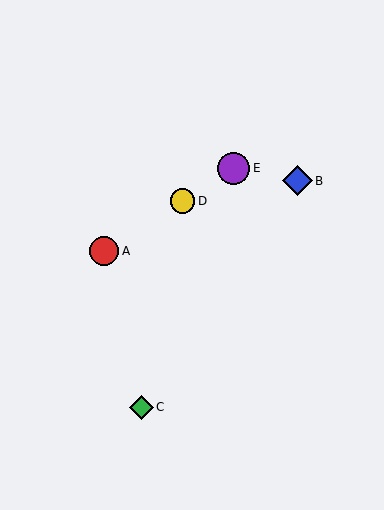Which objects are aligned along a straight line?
Objects A, D, E are aligned along a straight line.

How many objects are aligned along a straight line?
3 objects (A, D, E) are aligned along a straight line.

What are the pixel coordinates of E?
Object E is at (234, 168).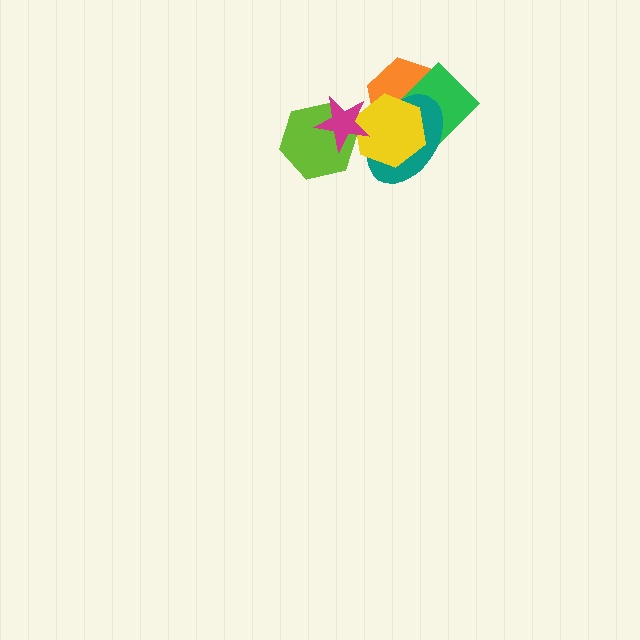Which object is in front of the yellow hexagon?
The magenta star is in front of the yellow hexagon.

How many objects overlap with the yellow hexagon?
4 objects overlap with the yellow hexagon.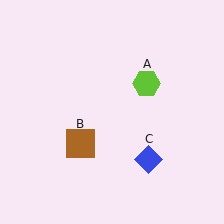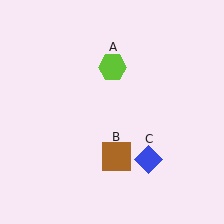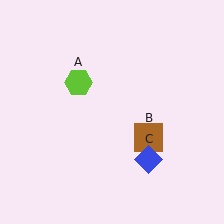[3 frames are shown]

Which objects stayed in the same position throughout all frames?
Blue diamond (object C) remained stationary.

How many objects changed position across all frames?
2 objects changed position: lime hexagon (object A), brown square (object B).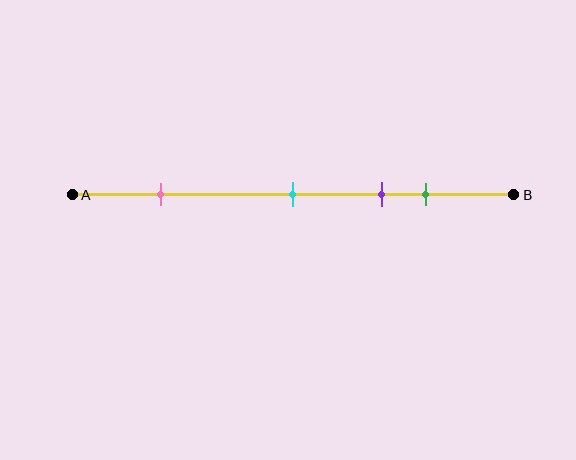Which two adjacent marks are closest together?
The purple and green marks are the closest adjacent pair.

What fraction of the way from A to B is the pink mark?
The pink mark is approximately 20% (0.2) of the way from A to B.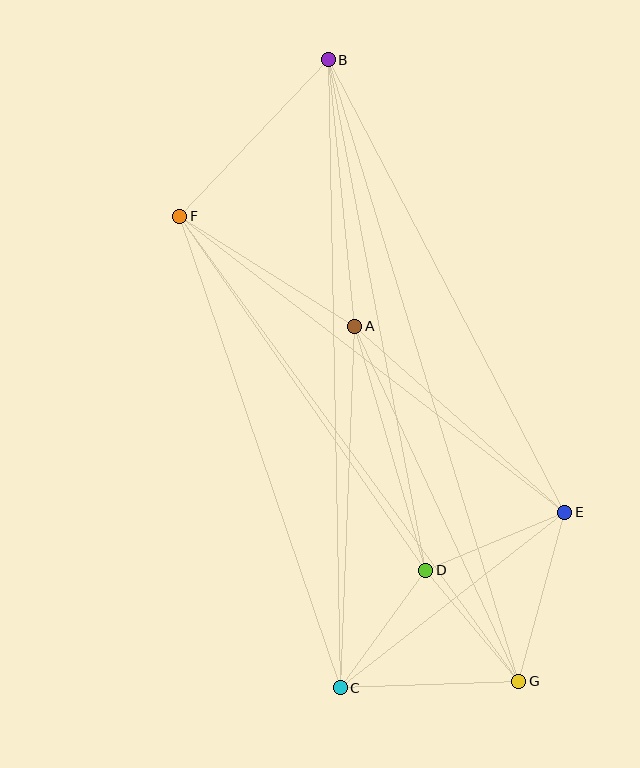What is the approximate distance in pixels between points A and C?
The distance between A and C is approximately 362 pixels.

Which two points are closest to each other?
Points D and G are closest to each other.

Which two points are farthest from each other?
Points B and G are farthest from each other.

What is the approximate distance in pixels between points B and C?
The distance between B and C is approximately 628 pixels.